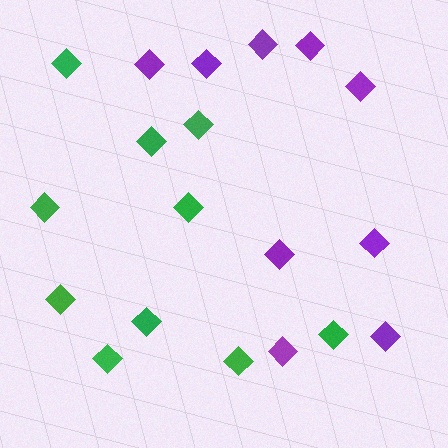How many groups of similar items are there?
There are 2 groups: one group of green diamonds (10) and one group of purple diamonds (9).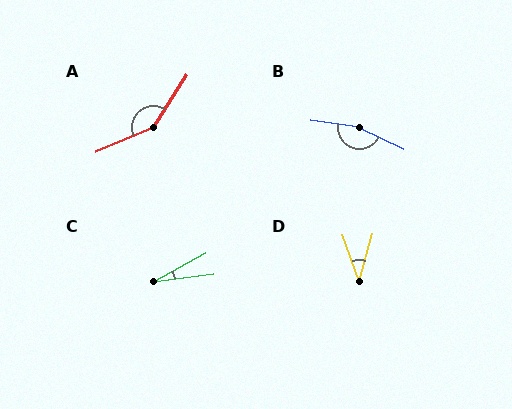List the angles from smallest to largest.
C (22°), D (36°), A (145°), B (162°).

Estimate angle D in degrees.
Approximately 36 degrees.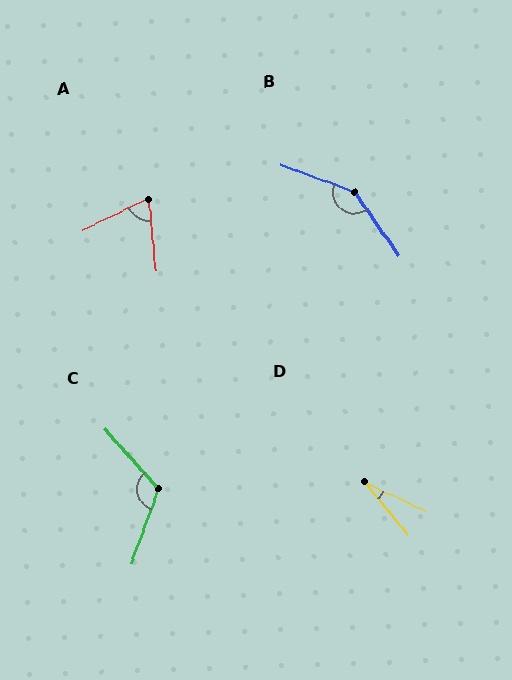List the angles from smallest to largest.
D (26°), A (70°), C (118°), B (145°).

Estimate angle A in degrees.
Approximately 70 degrees.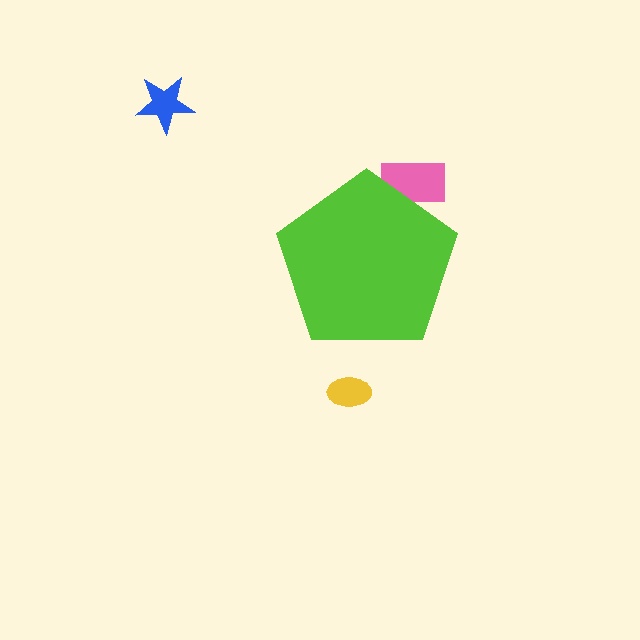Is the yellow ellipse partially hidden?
No, the yellow ellipse is fully visible.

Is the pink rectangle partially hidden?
Yes, the pink rectangle is partially hidden behind the lime pentagon.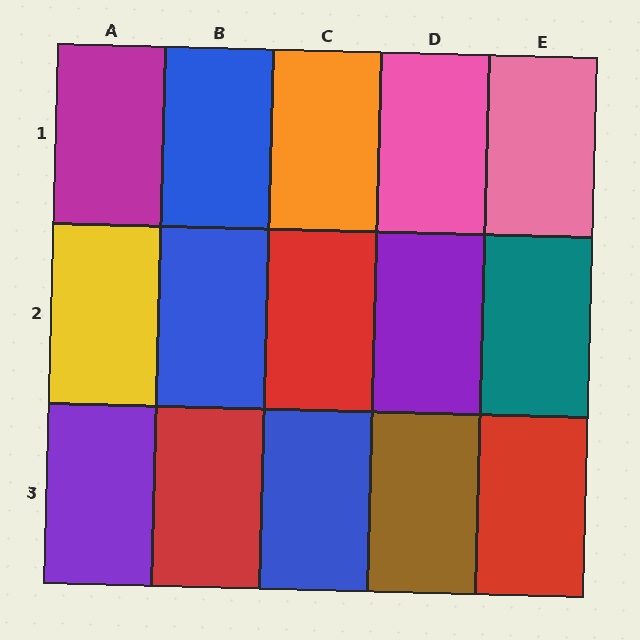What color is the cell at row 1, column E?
Pink.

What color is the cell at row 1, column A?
Magenta.